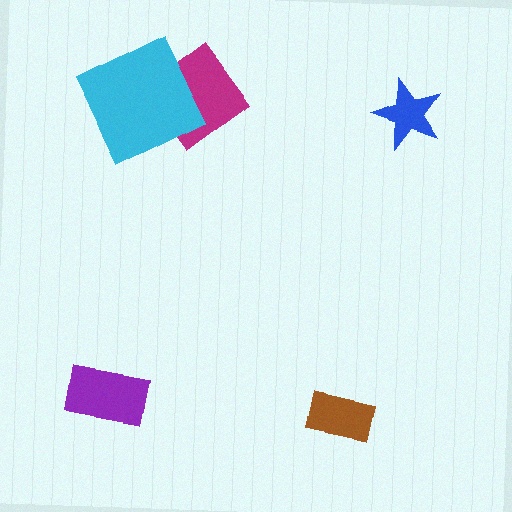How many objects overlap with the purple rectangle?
0 objects overlap with the purple rectangle.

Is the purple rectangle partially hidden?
No, no other shape covers it.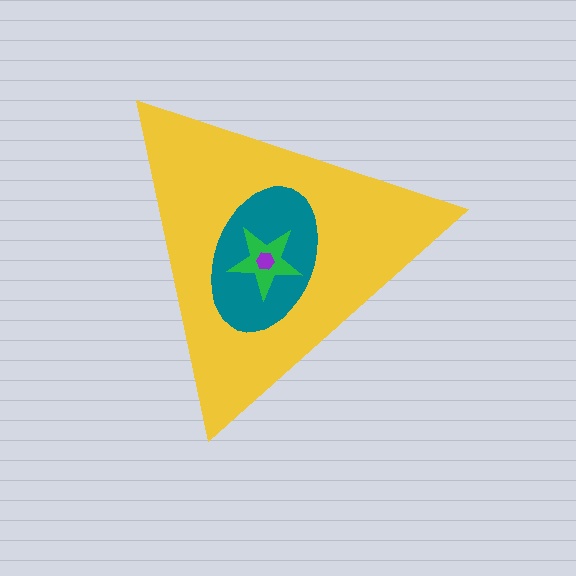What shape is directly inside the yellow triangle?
The teal ellipse.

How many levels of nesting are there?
4.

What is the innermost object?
The purple hexagon.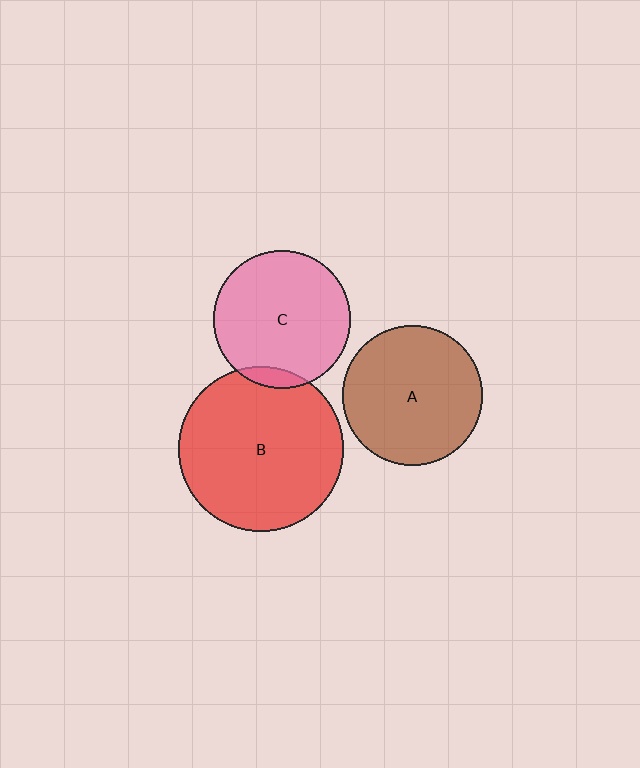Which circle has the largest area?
Circle B (red).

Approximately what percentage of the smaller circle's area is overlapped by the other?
Approximately 5%.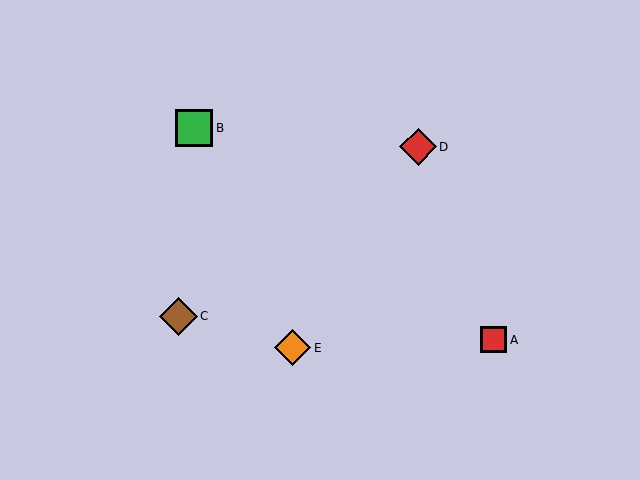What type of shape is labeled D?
Shape D is a red diamond.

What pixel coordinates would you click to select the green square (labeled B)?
Click at (194, 128) to select the green square B.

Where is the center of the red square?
The center of the red square is at (494, 340).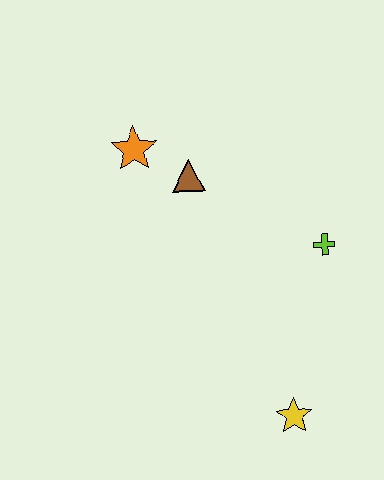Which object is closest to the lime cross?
The brown triangle is closest to the lime cross.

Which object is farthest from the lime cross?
The orange star is farthest from the lime cross.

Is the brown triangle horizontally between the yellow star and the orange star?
Yes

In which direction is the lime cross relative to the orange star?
The lime cross is to the right of the orange star.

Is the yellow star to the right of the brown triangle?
Yes